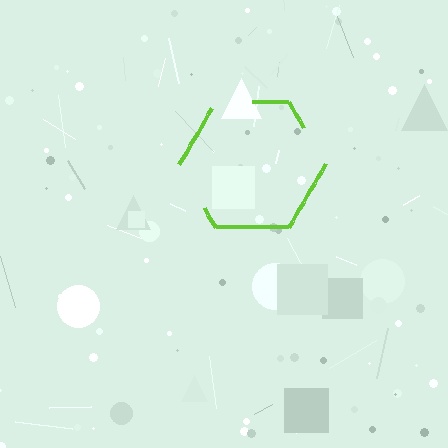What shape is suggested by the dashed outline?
The dashed outline suggests a hexagon.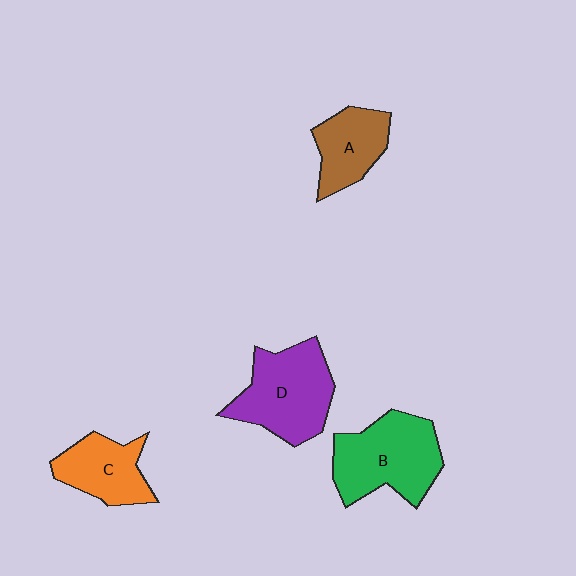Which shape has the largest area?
Shape B (green).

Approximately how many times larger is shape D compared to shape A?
Approximately 1.6 times.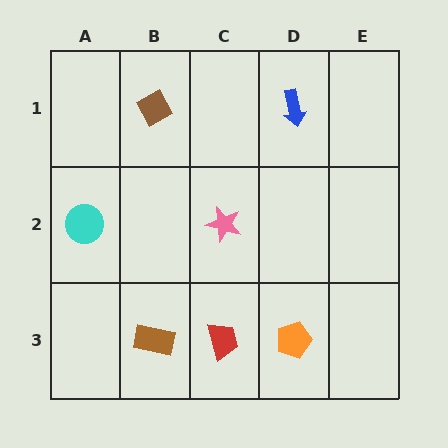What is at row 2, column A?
A cyan circle.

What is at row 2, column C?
A pink star.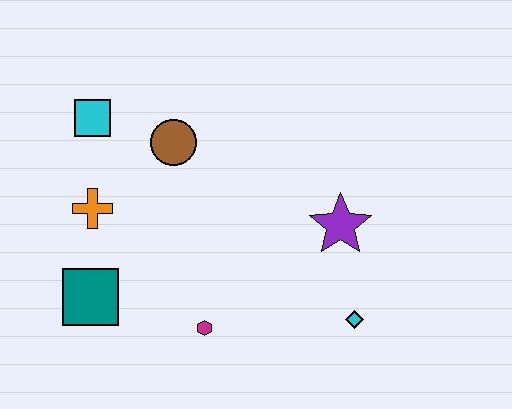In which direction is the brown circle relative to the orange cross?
The brown circle is to the right of the orange cross.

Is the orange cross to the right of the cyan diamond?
No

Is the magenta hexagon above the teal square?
No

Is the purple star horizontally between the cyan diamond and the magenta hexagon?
Yes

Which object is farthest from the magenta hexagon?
The cyan square is farthest from the magenta hexagon.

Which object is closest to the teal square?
The orange cross is closest to the teal square.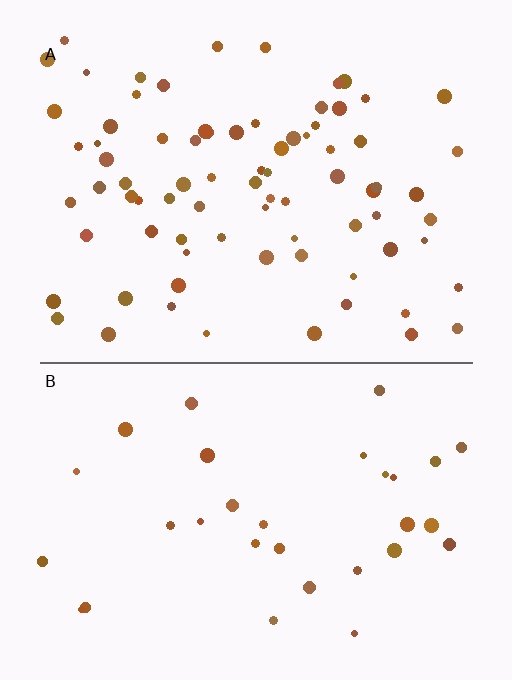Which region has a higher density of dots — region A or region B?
A (the top).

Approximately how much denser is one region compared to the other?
Approximately 2.5× — region A over region B.